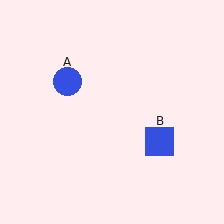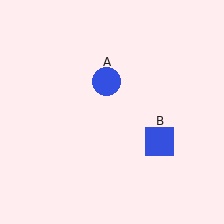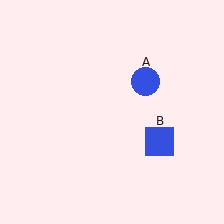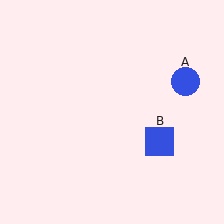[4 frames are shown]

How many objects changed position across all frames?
1 object changed position: blue circle (object A).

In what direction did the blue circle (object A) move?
The blue circle (object A) moved right.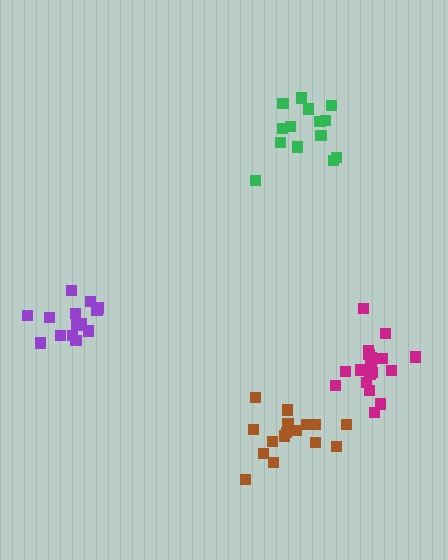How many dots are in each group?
Group 1: 16 dots, Group 2: 18 dots, Group 3: 14 dots, Group 4: 14 dots (62 total).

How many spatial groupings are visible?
There are 4 spatial groupings.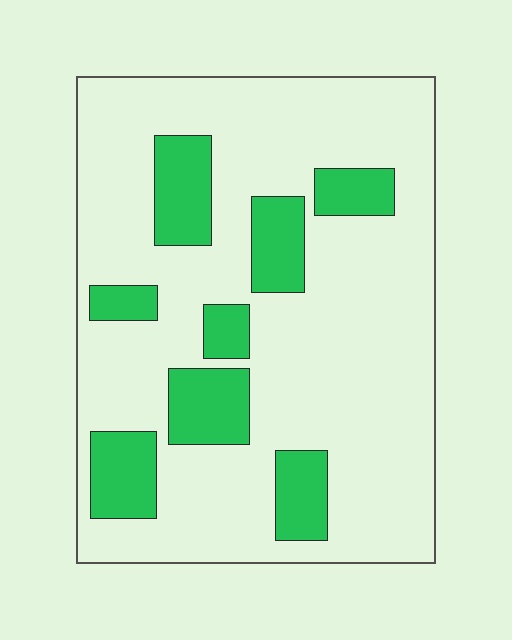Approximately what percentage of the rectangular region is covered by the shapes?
Approximately 20%.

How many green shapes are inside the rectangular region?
8.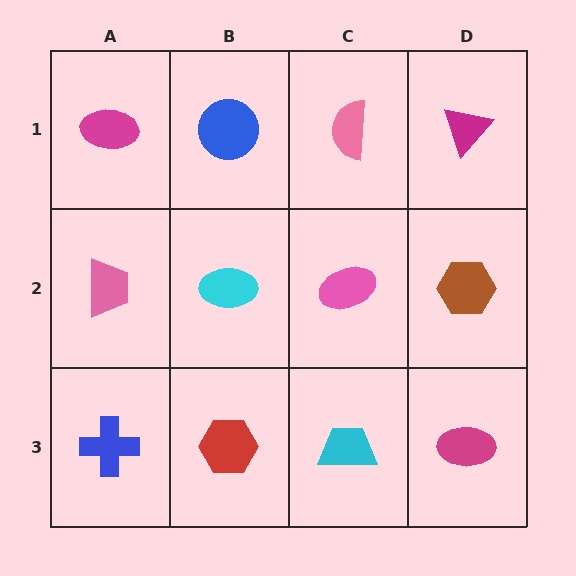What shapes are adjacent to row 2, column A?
A magenta ellipse (row 1, column A), a blue cross (row 3, column A), a cyan ellipse (row 2, column B).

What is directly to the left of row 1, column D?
A pink semicircle.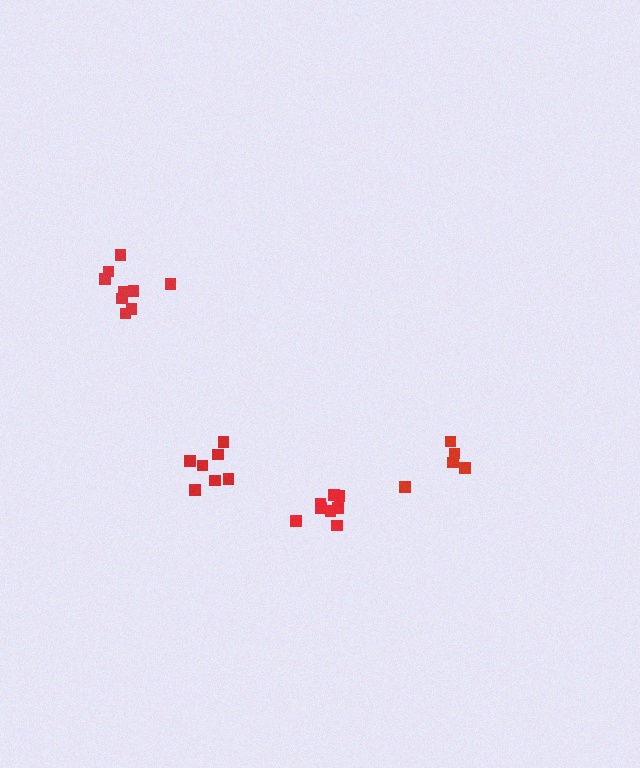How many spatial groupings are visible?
There are 4 spatial groupings.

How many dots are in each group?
Group 1: 7 dots, Group 2: 8 dots, Group 3: 9 dots, Group 4: 5 dots (29 total).